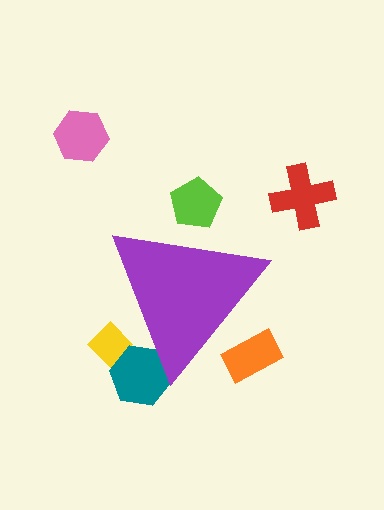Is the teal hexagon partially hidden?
Yes, the teal hexagon is partially hidden behind the purple triangle.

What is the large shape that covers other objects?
A purple triangle.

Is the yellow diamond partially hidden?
Yes, the yellow diamond is partially hidden behind the purple triangle.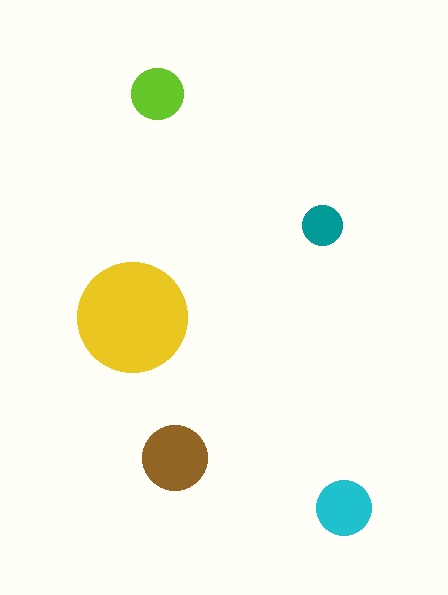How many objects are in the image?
There are 5 objects in the image.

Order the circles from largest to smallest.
the yellow one, the brown one, the cyan one, the lime one, the teal one.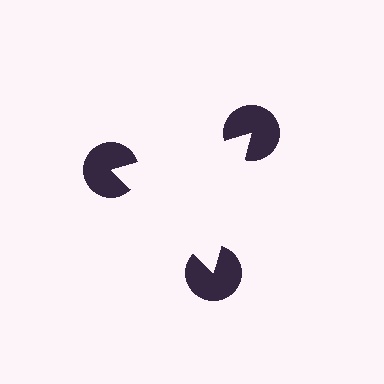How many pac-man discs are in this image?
There are 3 — one at each vertex of the illusory triangle.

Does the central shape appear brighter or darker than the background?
It typically appears slightly brighter than the background, even though no actual brightness change is drawn.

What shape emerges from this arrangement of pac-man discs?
An illusory triangle — its edges are inferred from the aligned wedge cuts in the pac-man discs, not physically drawn.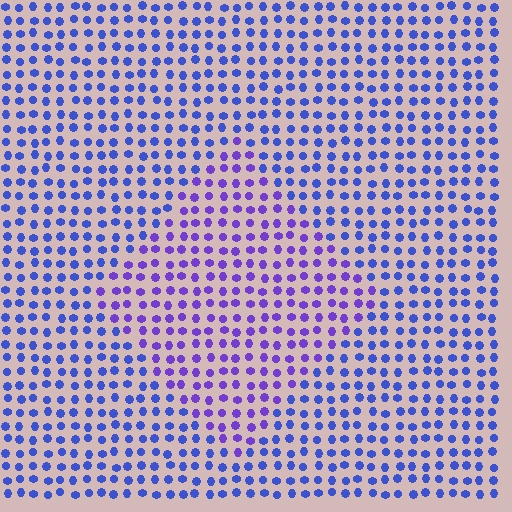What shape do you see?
I see a diamond.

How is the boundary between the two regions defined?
The boundary is defined purely by a slight shift in hue (about 31 degrees). Spacing, size, and orientation are identical on both sides.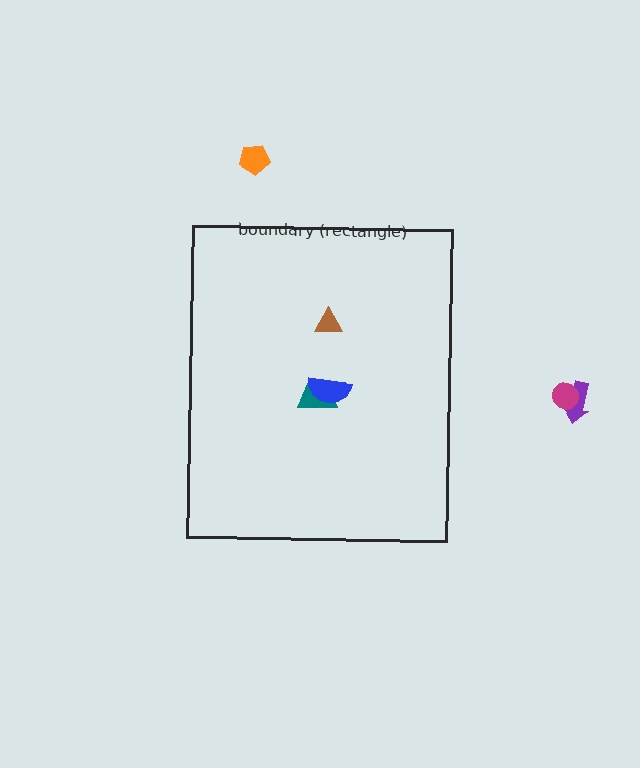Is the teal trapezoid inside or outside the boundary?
Inside.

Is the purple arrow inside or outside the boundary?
Outside.